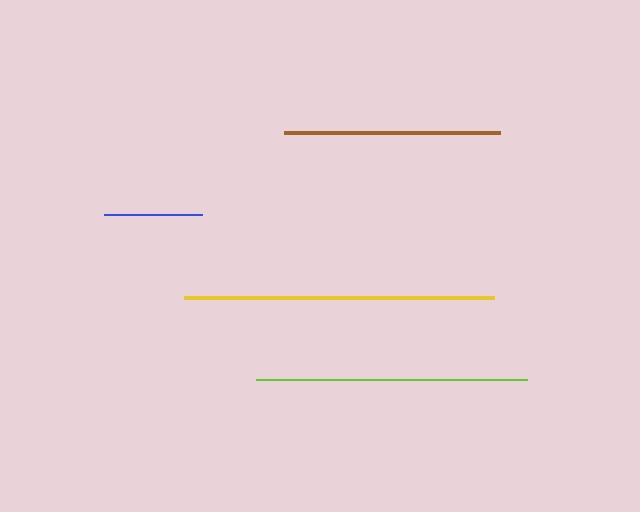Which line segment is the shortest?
The blue line is the shortest at approximately 98 pixels.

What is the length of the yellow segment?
The yellow segment is approximately 311 pixels long.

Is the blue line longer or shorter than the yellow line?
The yellow line is longer than the blue line.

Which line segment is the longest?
The yellow line is the longest at approximately 311 pixels.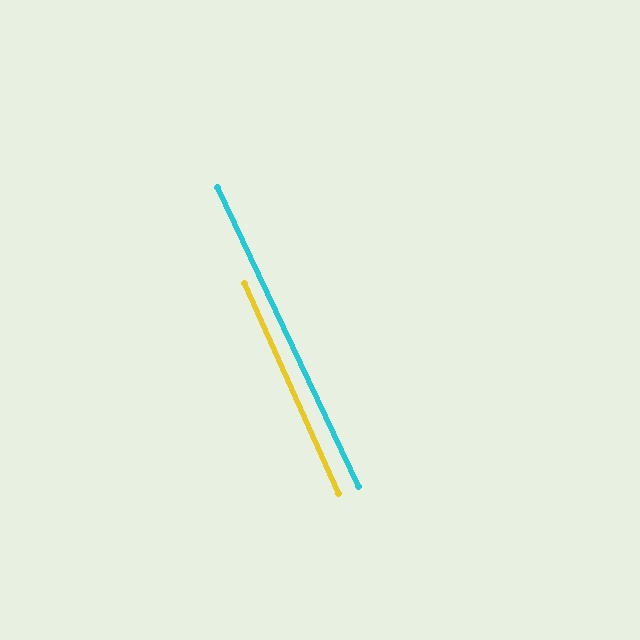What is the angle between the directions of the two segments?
Approximately 1 degree.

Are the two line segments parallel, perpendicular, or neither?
Parallel — their directions differ by only 1.2°.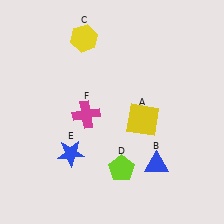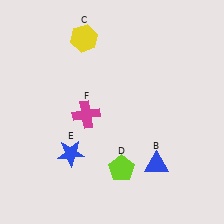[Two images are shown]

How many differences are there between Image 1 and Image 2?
There is 1 difference between the two images.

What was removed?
The yellow square (A) was removed in Image 2.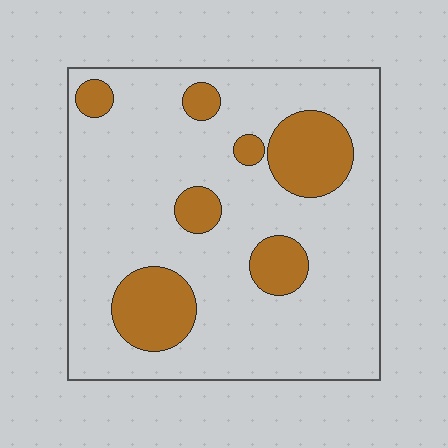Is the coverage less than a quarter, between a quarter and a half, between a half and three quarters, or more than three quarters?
Less than a quarter.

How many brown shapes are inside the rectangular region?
7.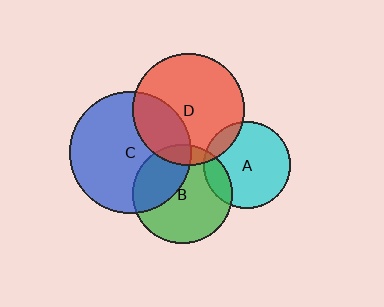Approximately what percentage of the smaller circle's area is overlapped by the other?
Approximately 30%.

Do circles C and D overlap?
Yes.